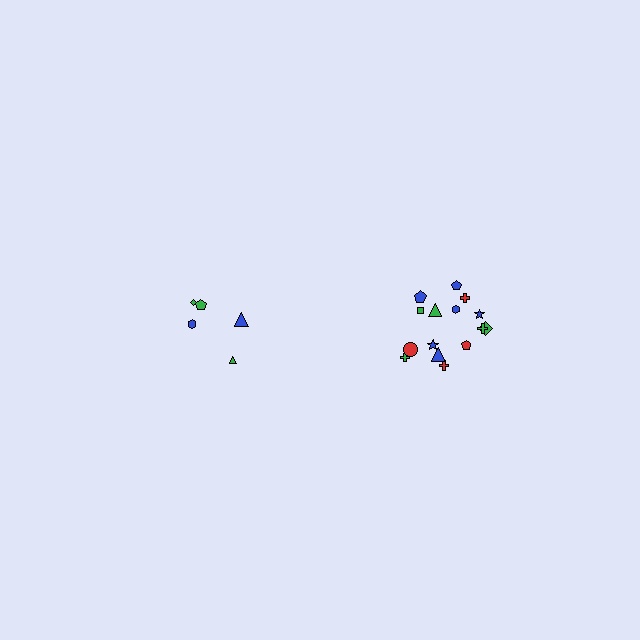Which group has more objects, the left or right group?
The right group.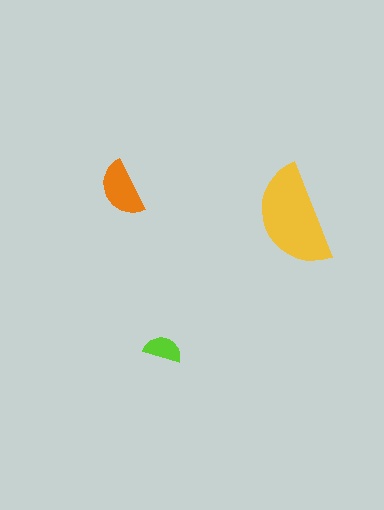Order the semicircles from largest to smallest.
the yellow one, the orange one, the lime one.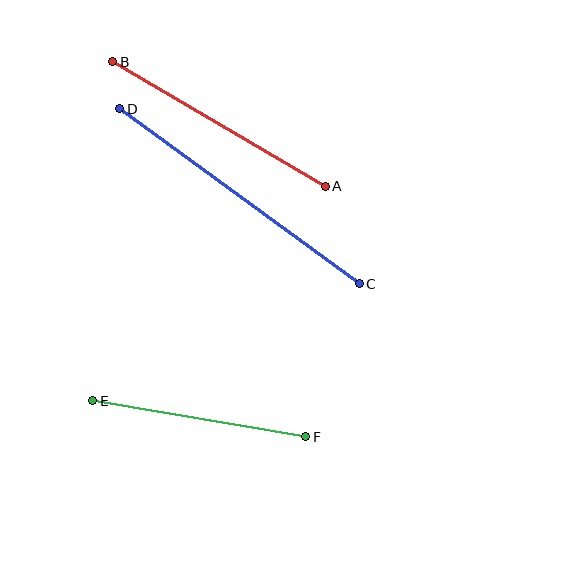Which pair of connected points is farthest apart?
Points C and D are farthest apart.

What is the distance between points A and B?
The distance is approximately 246 pixels.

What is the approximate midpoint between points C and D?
The midpoint is at approximately (240, 196) pixels.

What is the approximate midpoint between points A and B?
The midpoint is at approximately (219, 124) pixels.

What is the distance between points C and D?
The distance is approximately 297 pixels.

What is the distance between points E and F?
The distance is approximately 216 pixels.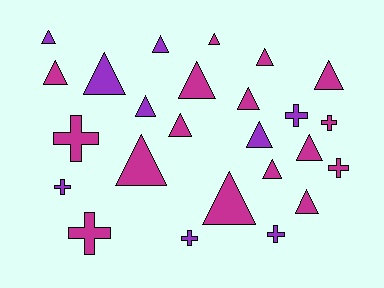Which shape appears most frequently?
Triangle, with 17 objects.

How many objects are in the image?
There are 25 objects.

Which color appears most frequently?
Magenta, with 16 objects.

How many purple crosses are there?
There are 4 purple crosses.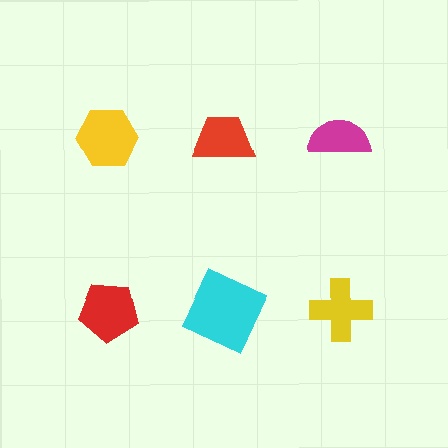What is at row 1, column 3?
A magenta semicircle.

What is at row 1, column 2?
A red trapezoid.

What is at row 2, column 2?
A cyan square.